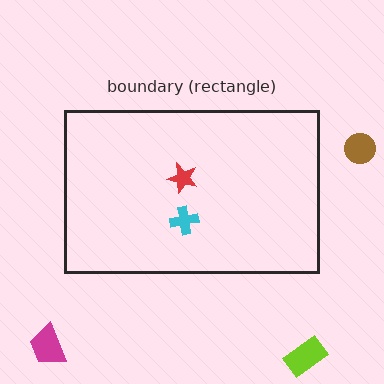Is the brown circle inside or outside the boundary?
Outside.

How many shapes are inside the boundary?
2 inside, 3 outside.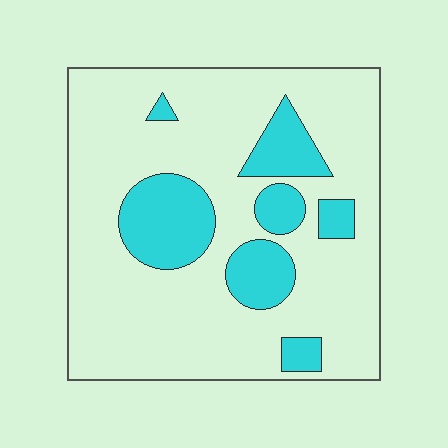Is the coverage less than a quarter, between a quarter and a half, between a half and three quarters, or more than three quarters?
Less than a quarter.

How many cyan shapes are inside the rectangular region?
7.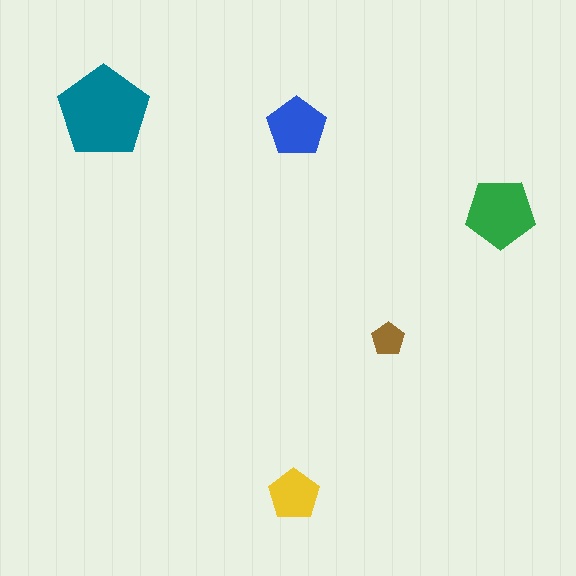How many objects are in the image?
There are 5 objects in the image.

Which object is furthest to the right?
The green pentagon is rightmost.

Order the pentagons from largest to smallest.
the teal one, the green one, the blue one, the yellow one, the brown one.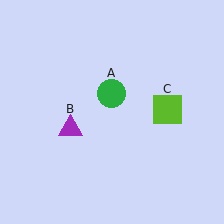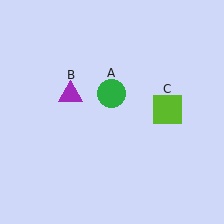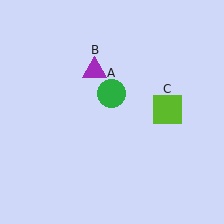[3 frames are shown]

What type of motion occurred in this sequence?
The purple triangle (object B) rotated clockwise around the center of the scene.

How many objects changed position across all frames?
1 object changed position: purple triangle (object B).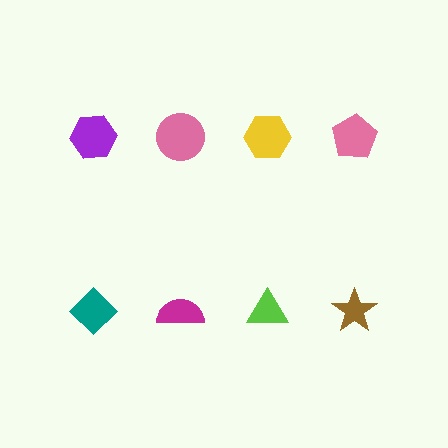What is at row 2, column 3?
A lime triangle.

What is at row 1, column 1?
A purple hexagon.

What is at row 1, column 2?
A pink circle.